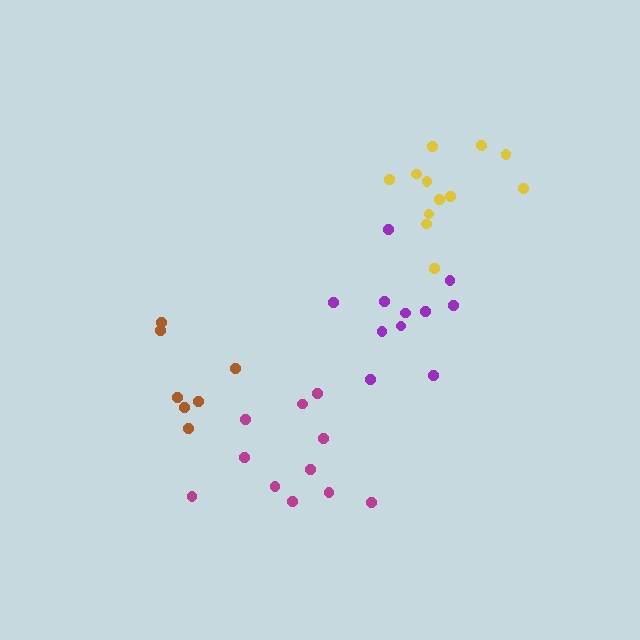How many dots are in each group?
Group 1: 7 dots, Group 2: 11 dots, Group 3: 11 dots, Group 4: 12 dots (41 total).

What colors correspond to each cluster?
The clusters are colored: brown, purple, magenta, yellow.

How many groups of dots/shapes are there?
There are 4 groups.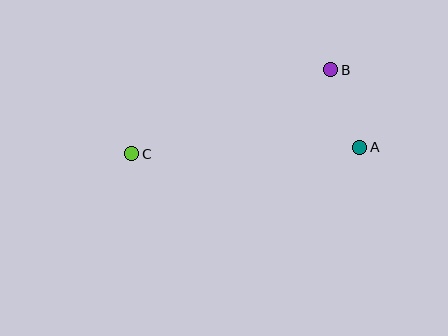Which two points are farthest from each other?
Points A and C are farthest from each other.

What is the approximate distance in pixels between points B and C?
The distance between B and C is approximately 216 pixels.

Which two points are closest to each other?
Points A and B are closest to each other.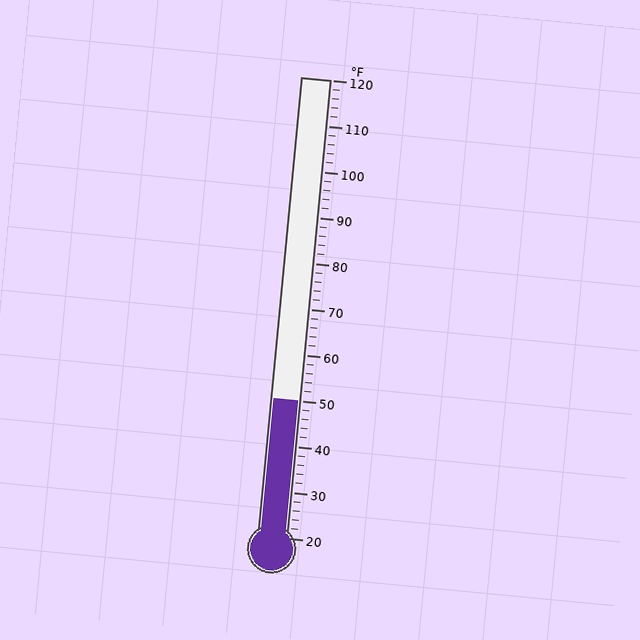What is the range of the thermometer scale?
The thermometer scale ranges from 20°F to 120°F.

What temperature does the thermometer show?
The thermometer shows approximately 50°F.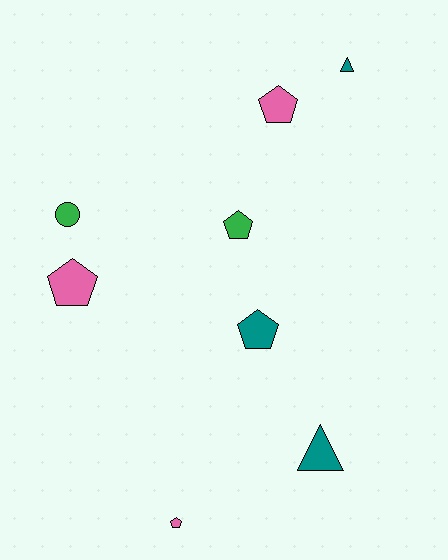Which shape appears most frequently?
Pentagon, with 5 objects.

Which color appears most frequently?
Teal, with 3 objects.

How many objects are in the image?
There are 8 objects.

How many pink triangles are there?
There are no pink triangles.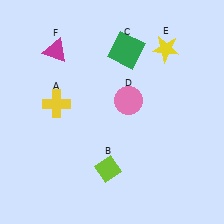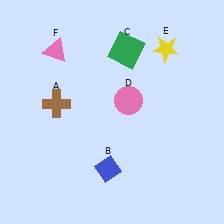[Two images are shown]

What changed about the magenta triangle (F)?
In Image 1, F is magenta. In Image 2, it changed to pink.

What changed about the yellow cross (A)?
In Image 1, A is yellow. In Image 2, it changed to brown.